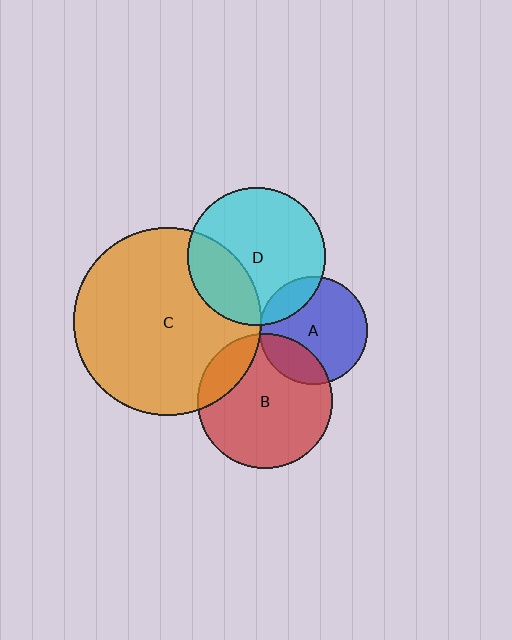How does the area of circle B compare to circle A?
Approximately 1.6 times.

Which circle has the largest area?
Circle C (orange).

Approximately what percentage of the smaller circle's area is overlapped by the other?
Approximately 20%.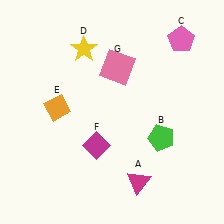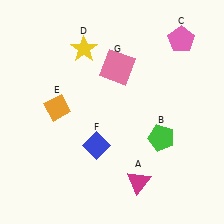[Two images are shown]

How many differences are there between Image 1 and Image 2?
There is 1 difference between the two images.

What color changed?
The diamond (F) changed from magenta in Image 1 to blue in Image 2.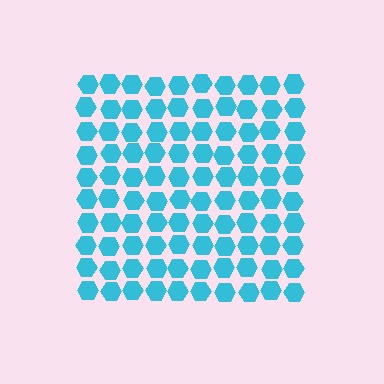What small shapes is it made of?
It is made of small hexagons.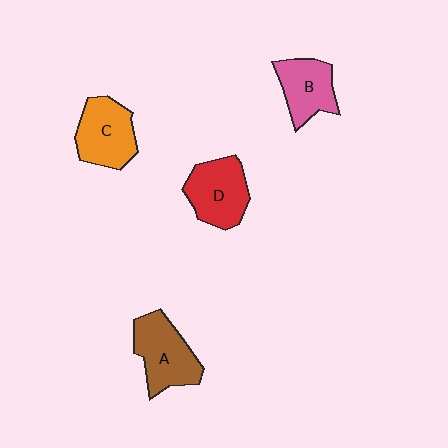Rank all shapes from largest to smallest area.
From largest to smallest: A (brown), D (red), C (orange), B (pink).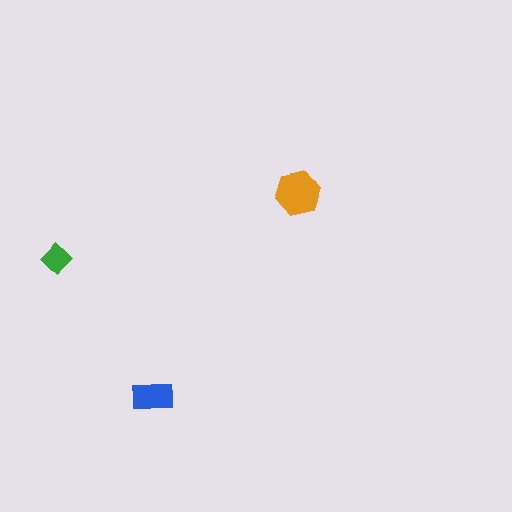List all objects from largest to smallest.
The orange hexagon, the blue rectangle, the green diamond.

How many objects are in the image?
There are 3 objects in the image.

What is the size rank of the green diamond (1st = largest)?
3rd.